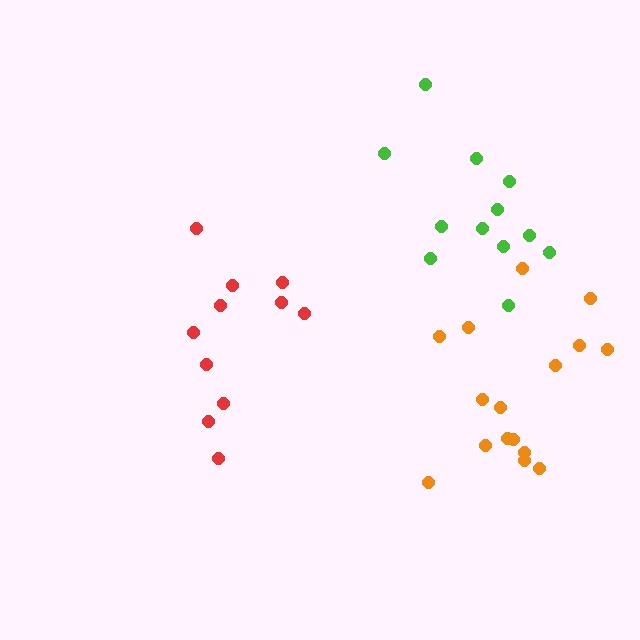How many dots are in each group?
Group 1: 12 dots, Group 2: 11 dots, Group 3: 16 dots (39 total).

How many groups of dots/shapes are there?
There are 3 groups.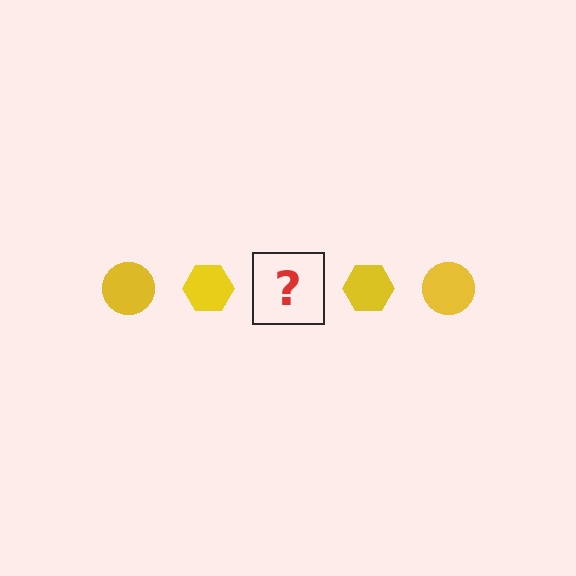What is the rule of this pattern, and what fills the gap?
The rule is that the pattern cycles through circle, hexagon shapes in yellow. The gap should be filled with a yellow circle.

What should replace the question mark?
The question mark should be replaced with a yellow circle.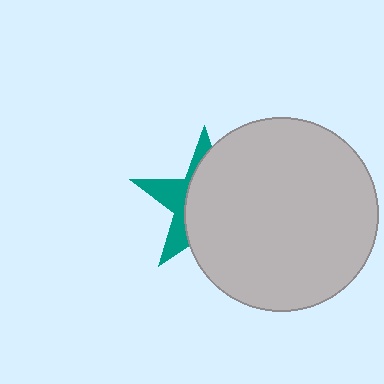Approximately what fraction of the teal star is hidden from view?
Roughly 66% of the teal star is hidden behind the light gray circle.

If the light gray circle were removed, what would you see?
You would see the complete teal star.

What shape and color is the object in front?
The object in front is a light gray circle.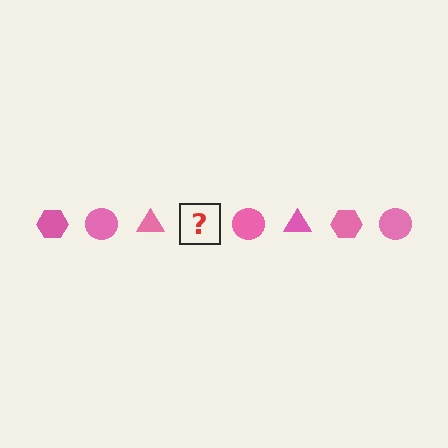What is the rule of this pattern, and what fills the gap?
The rule is that the pattern cycles through hexagon, circle, triangle shapes in pink. The gap should be filled with a pink hexagon.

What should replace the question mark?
The question mark should be replaced with a pink hexagon.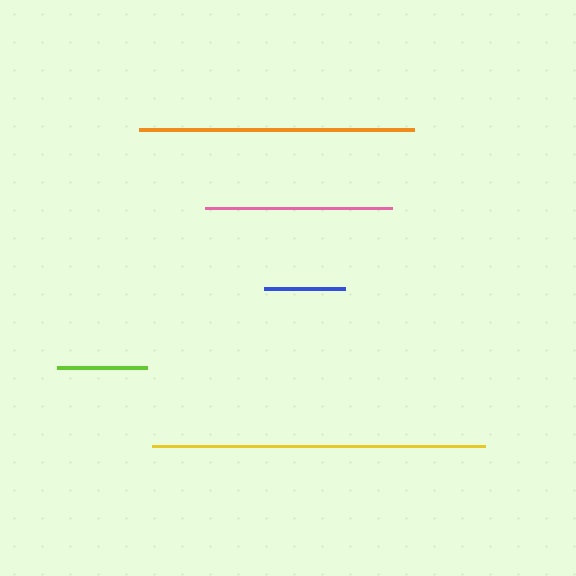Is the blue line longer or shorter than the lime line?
The lime line is longer than the blue line.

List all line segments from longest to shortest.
From longest to shortest: yellow, orange, pink, lime, blue.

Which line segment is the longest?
The yellow line is the longest at approximately 333 pixels.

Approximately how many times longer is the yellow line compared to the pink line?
The yellow line is approximately 1.8 times the length of the pink line.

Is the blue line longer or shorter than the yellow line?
The yellow line is longer than the blue line.